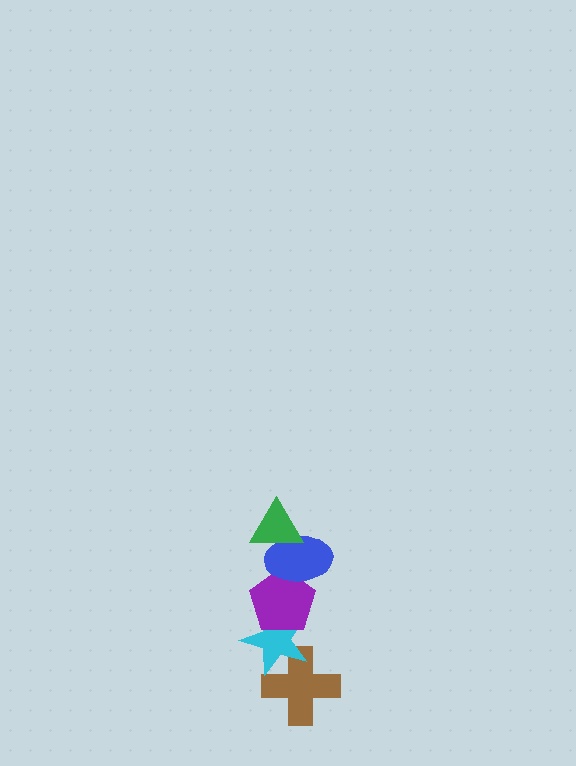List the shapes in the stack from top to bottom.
From top to bottom: the green triangle, the blue ellipse, the purple pentagon, the cyan star, the brown cross.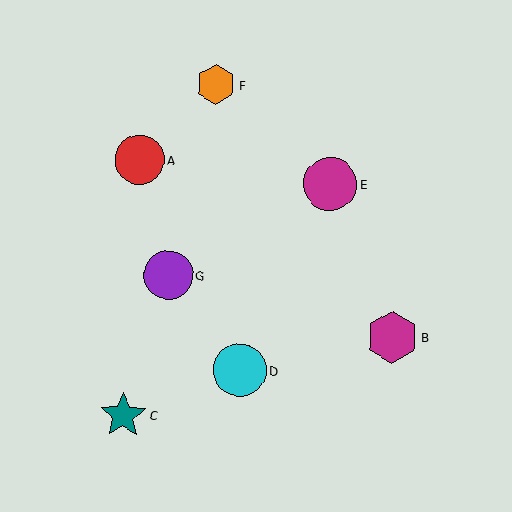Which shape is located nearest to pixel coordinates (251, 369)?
The cyan circle (labeled D) at (240, 370) is nearest to that location.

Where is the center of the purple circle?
The center of the purple circle is at (168, 275).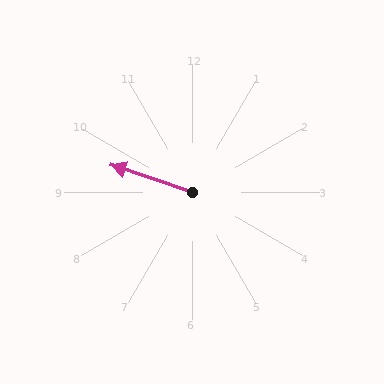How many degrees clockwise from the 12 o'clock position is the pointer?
Approximately 288 degrees.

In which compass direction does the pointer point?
West.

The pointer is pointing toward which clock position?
Roughly 10 o'clock.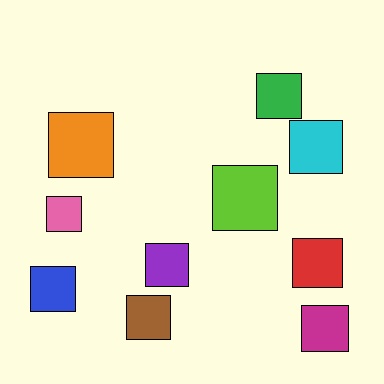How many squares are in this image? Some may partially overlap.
There are 10 squares.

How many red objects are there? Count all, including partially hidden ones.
There is 1 red object.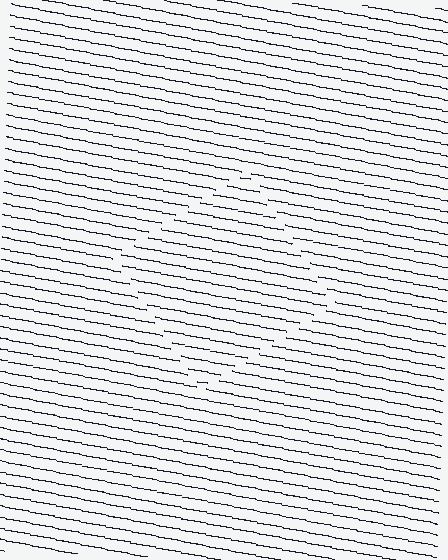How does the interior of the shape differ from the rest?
The interior of the shape contains the same grating, shifted by half a period — the contour is defined by the phase discontinuity where line-ends from the inner and outer gratings abut.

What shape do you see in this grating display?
An illusory square. The interior of the shape contains the same grating, shifted by half a period — the contour is defined by the phase discontinuity where line-ends from the inner and outer gratings abut.